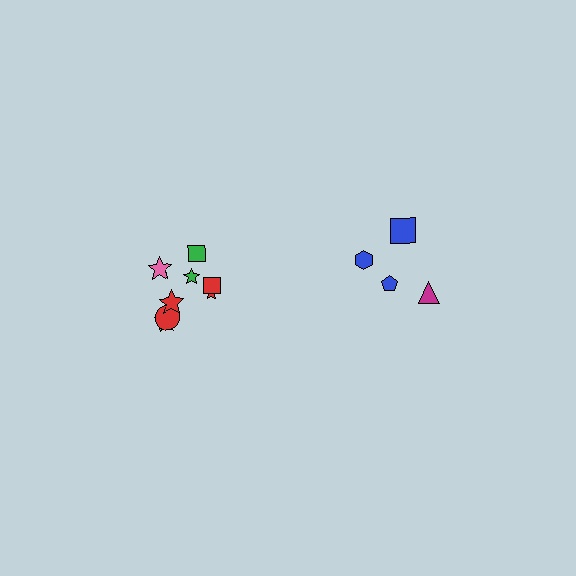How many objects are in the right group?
There are 4 objects.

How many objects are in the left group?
There are 8 objects.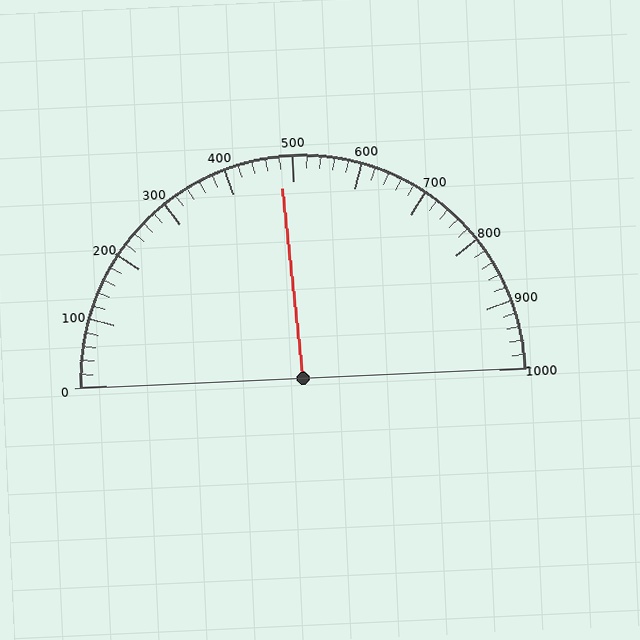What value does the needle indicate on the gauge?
The needle indicates approximately 480.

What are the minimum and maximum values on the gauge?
The gauge ranges from 0 to 1000.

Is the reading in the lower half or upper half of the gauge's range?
The reading is in the lower half of the range (0 to 1000).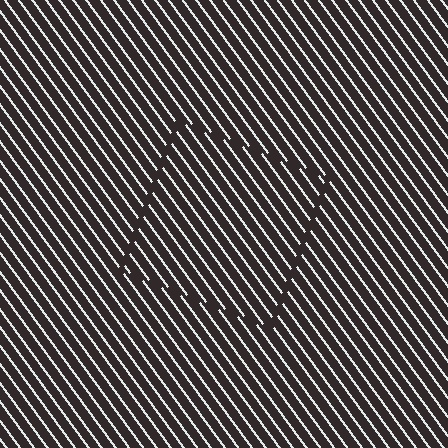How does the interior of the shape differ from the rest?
The interior of the shape contains the same grating, shifted by half a period — the contour is defined by the phase discontinuity where line-ends from the inner and outer gratings abut.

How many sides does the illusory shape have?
4 sides — the line-ends trace a square.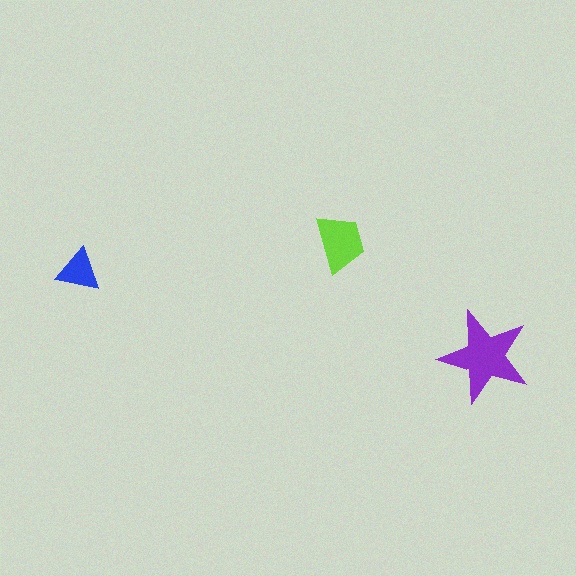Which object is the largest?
The purple star.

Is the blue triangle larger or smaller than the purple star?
Smaller.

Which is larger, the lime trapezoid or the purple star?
The purple star.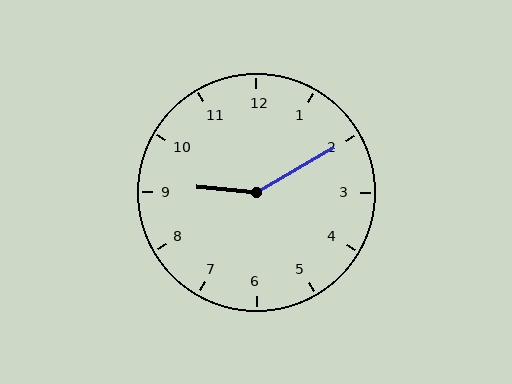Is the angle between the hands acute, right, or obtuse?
It is obtuse.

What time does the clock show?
9:10.